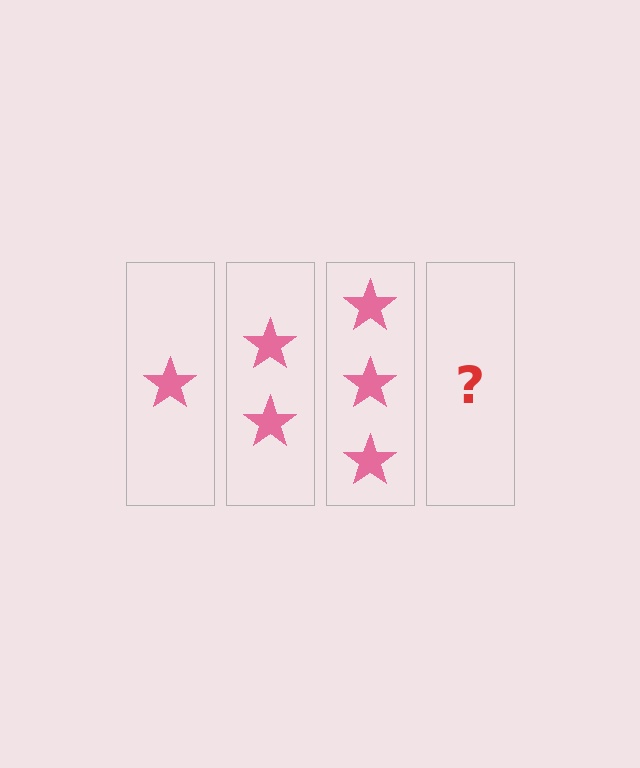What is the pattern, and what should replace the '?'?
The pattern is that each step adds one more star. The '?' should be 4 stars.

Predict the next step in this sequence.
The next step is 4 stars.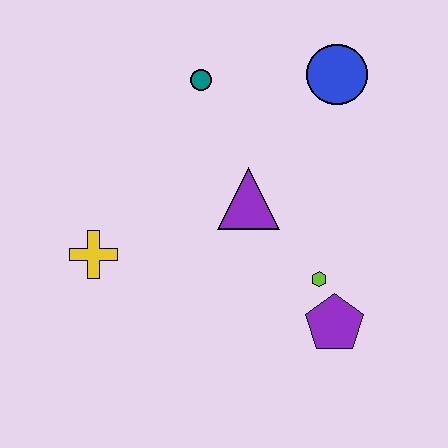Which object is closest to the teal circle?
The purple triangle is closest to the teal circle.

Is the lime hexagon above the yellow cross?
No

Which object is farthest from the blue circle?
The yellow cross is farthest from the blue circle.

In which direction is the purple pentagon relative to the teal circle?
The purple pentagon is below the teal circle.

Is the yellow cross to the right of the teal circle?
No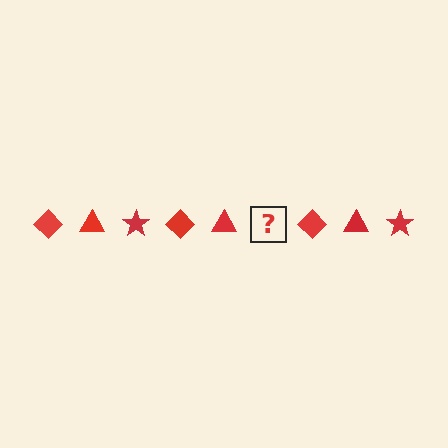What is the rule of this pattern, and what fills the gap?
The rule is that the pattern cycles through diamond, triangle, star shapes in red. The gap should be filled with a red star.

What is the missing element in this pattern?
The missing element is a red star.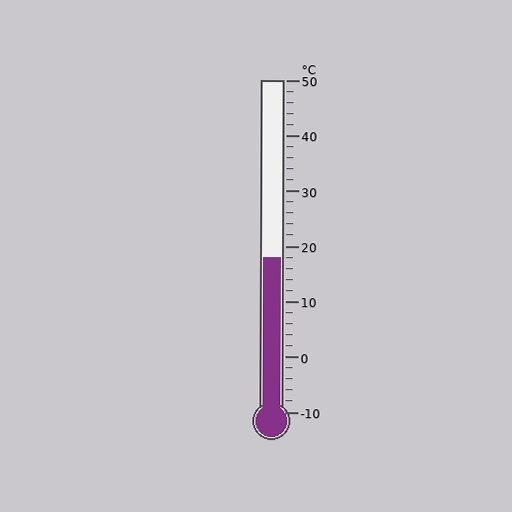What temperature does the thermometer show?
The thermometer shows approximately 18°C.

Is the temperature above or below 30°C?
The temperature is below 30°C.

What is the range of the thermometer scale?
The thermometer scale ranges from -10°C to 50°C.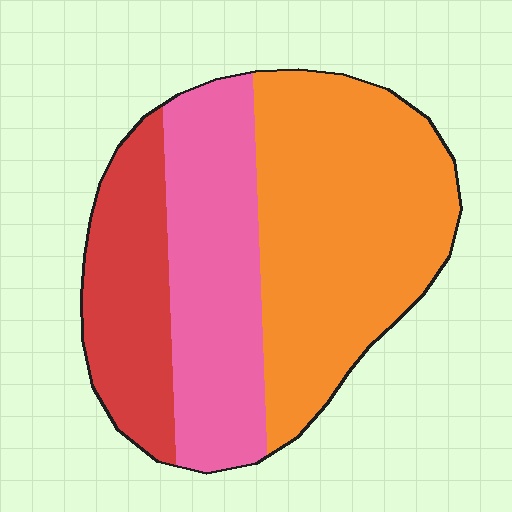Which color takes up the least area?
Red, at roughly 20%.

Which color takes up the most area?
Orange, at roughly 50%.